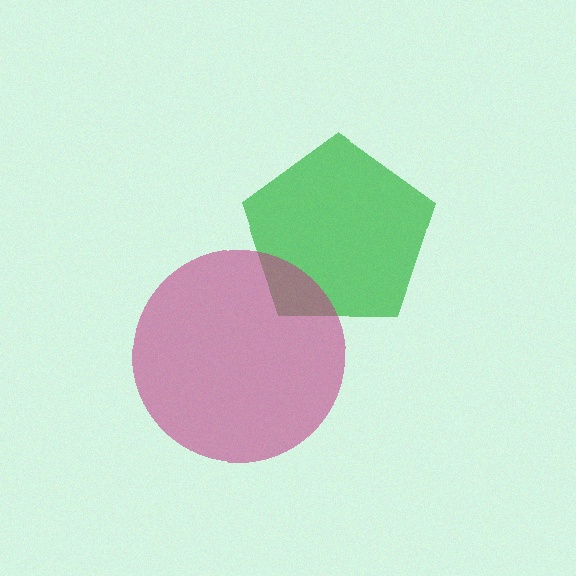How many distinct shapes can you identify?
There are 2 distinct shapes: a green pentagon, a magenta circle.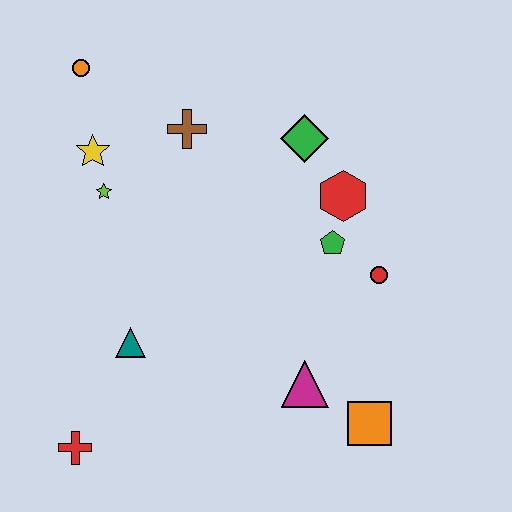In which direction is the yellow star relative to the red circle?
The yellow star is to the left of the red circle.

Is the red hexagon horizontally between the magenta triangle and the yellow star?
No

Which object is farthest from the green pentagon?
The red cross is farthest from the green pentagon.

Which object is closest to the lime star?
The yellow star is closest to the lime star.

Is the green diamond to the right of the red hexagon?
No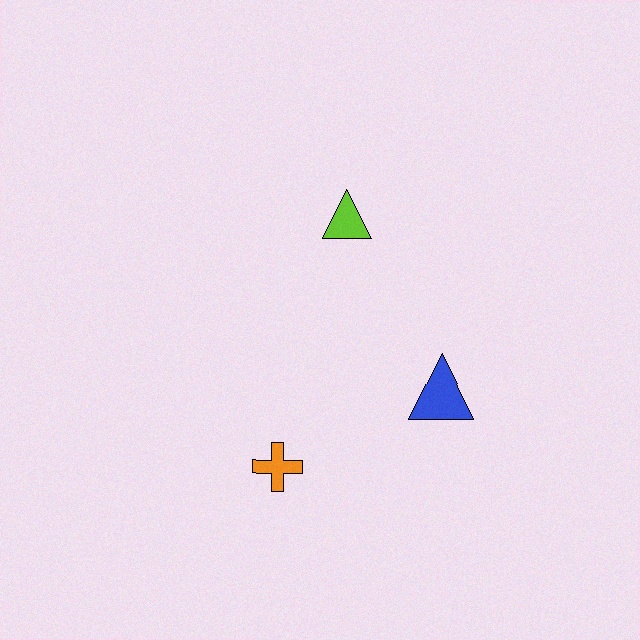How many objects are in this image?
There are 3 objects.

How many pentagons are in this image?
There are no pentagons.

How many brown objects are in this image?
There are no brown objects.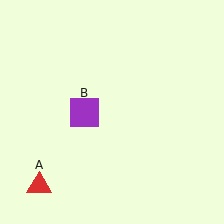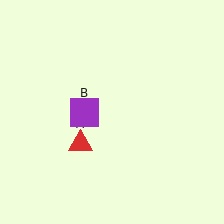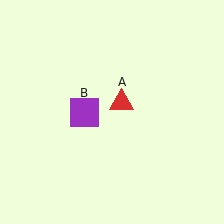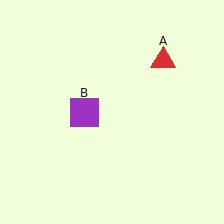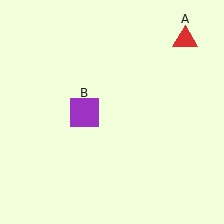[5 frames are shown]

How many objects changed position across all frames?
1 object changed position: red triangle (object A).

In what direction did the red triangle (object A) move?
The red triangle (object A) moved up and to the right.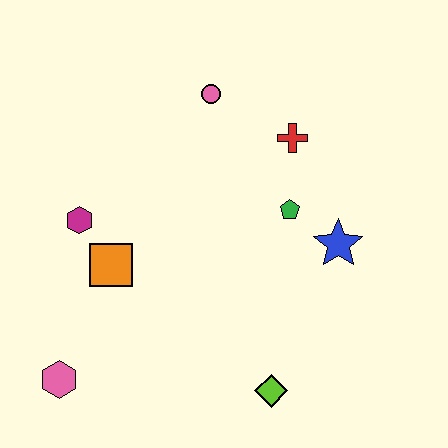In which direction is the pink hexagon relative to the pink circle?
The pink hexagon is below the pink circle.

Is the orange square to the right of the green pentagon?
No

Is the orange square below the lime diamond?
No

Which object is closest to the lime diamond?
The blue star is closest to the lime diamond.